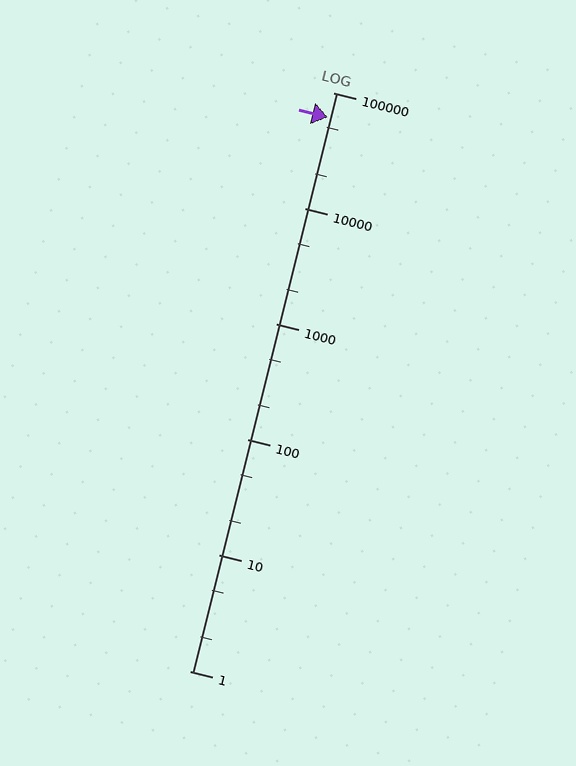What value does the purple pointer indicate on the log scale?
The pointer indicates approximately 61000.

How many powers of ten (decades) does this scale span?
The scale spans 5 decades, from 1 to 100000.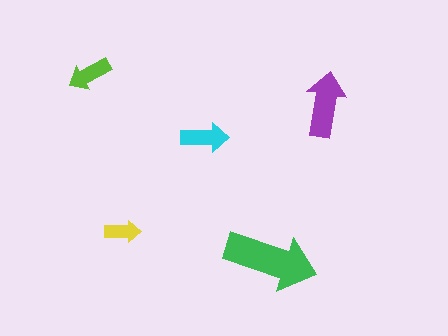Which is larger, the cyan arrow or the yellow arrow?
The cyan one.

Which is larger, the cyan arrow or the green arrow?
The green one.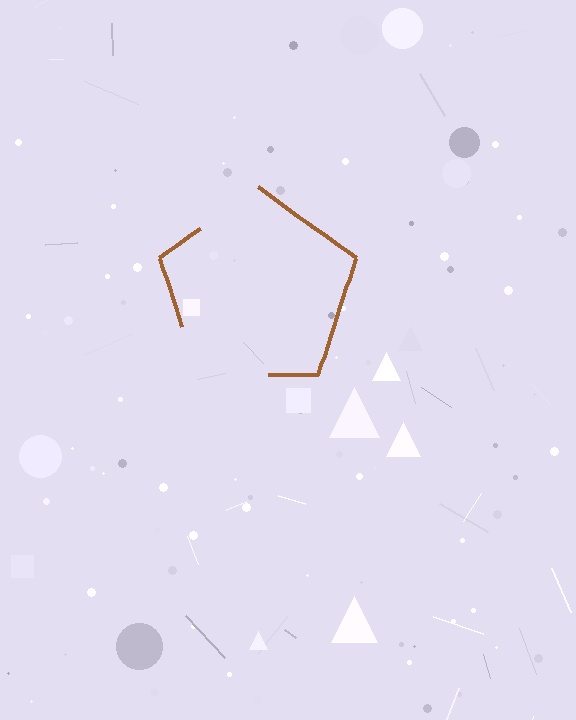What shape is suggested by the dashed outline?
The dashed outline suggests a pentagon.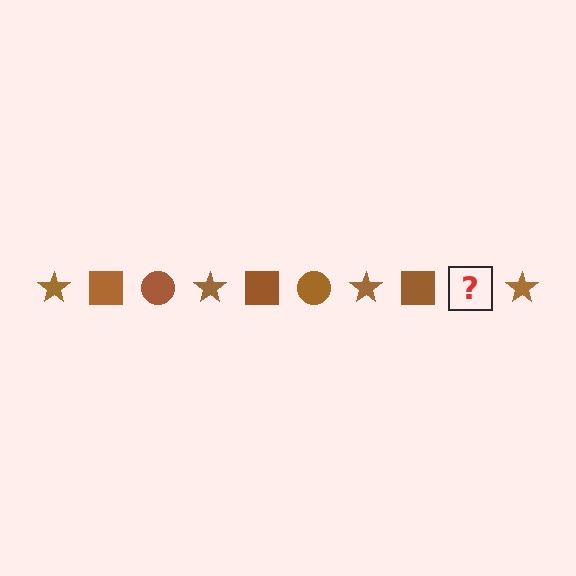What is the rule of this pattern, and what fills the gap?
The rule is that the pattern cycles through star, square, circle shapes in brown. The gap should be filled with a brown circle.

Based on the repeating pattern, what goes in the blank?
The blank should be a brown circle.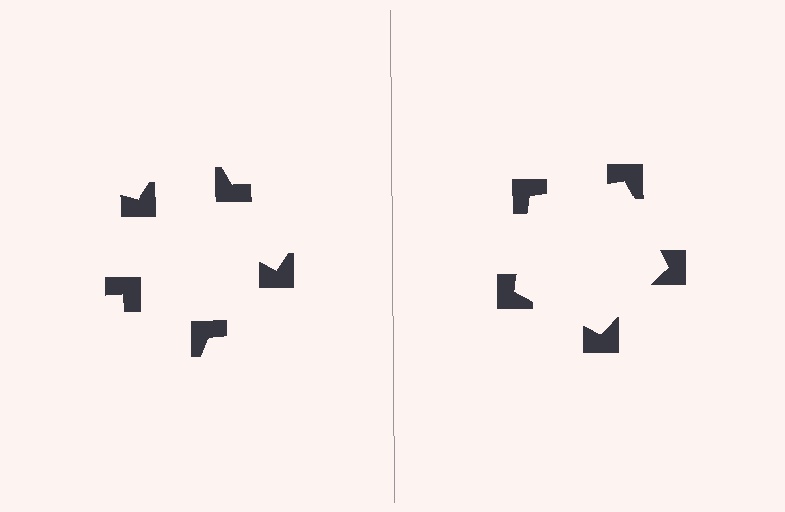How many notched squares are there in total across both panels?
10 — 5 on each side.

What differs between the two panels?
The notched squares are positioned identically on both sides; only the wedge orientations differ. On the right they align to a pentagon; on the left they are misaligned.